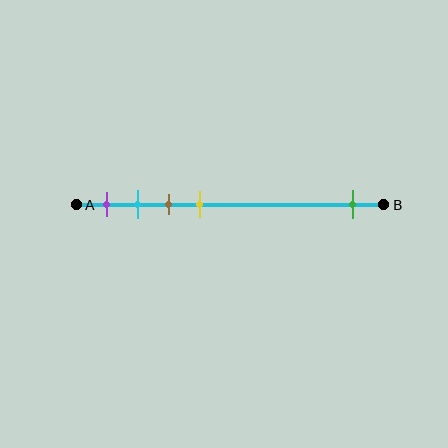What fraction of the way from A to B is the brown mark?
The brown mark is approximately 30% (0.3) of the way from A to B.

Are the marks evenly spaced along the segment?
No, the marks are not evenly spaced.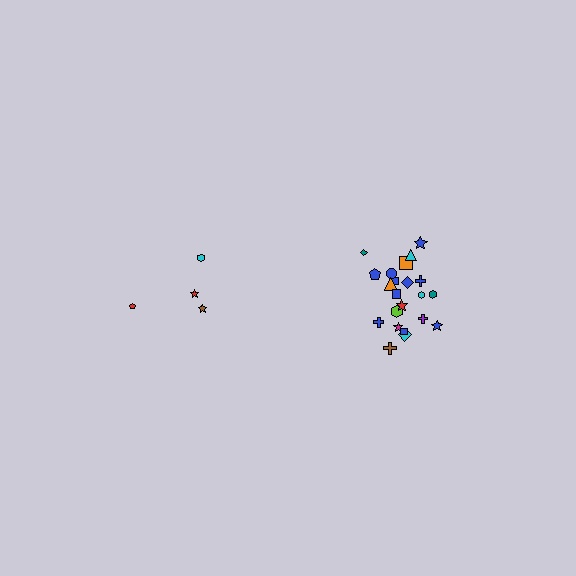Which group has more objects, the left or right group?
The right group.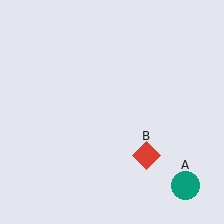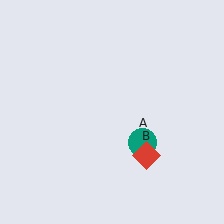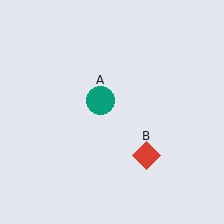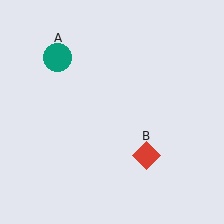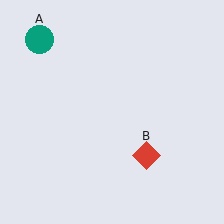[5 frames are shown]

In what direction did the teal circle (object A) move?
The teal circle (object A) moved up and to the left.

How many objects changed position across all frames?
1 object changed position: teal circle (object A).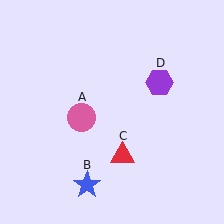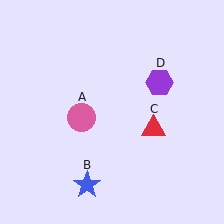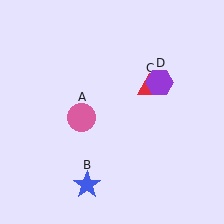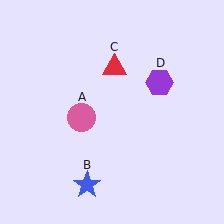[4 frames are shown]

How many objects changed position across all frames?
1 object changed position: red triangle (object C).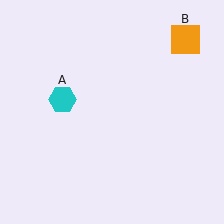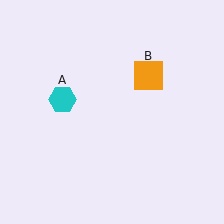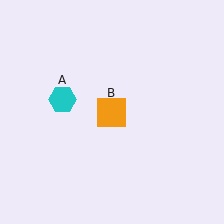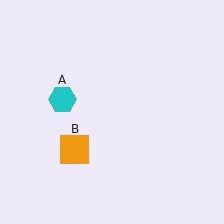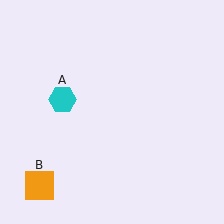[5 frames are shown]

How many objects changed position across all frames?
1 object changed position: orange square (object B).